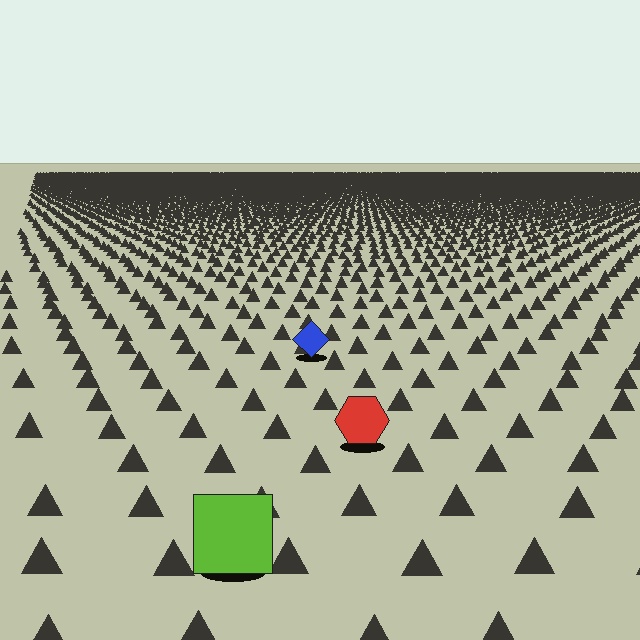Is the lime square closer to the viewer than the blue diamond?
Yes. The lime square is closer — you can tell from the texture gradient: the ground texture is coarser near it.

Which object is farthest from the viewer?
The blue diamond is farthest from the viewer. It appears smaller and the ground texture around it is denser.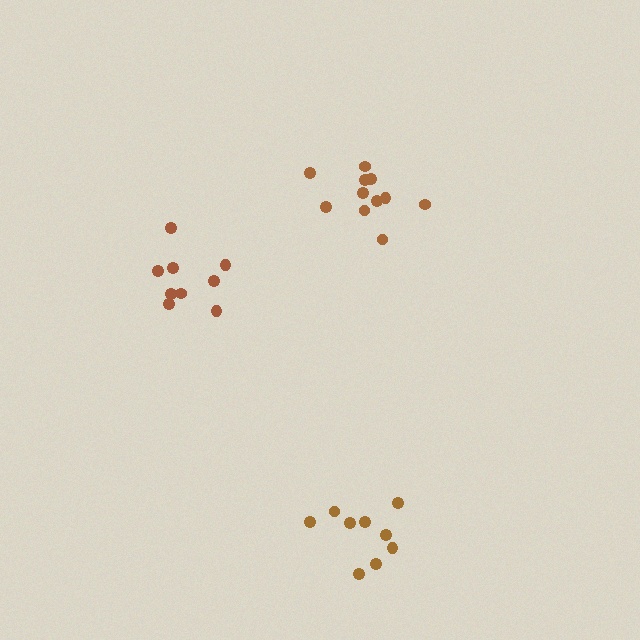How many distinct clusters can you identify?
There are 3 distinct clusters.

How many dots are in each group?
Group 1: 9 dots, Group 2: 11 dots, Group 3: 9 dots (29 total).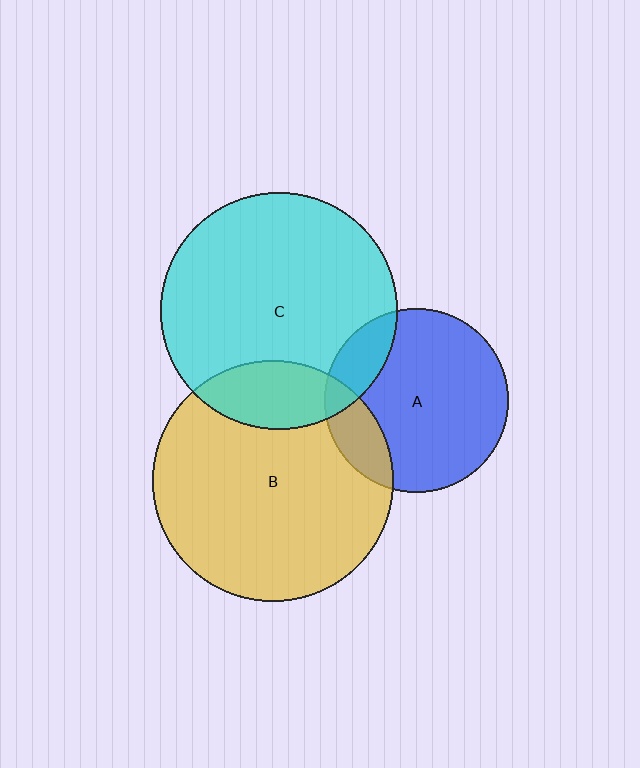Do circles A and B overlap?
Yes.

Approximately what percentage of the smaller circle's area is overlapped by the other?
Approximately 15%.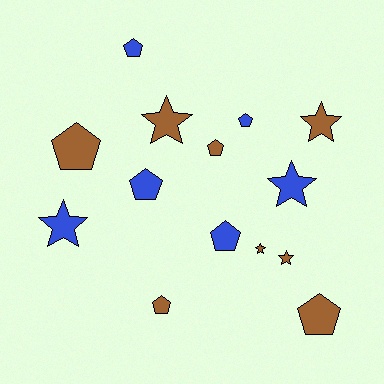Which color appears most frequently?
Brown, with 8 objects.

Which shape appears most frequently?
Pentagon, with 8 objects.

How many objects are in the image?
There are 14 objects.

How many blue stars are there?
There are 2 blue stars.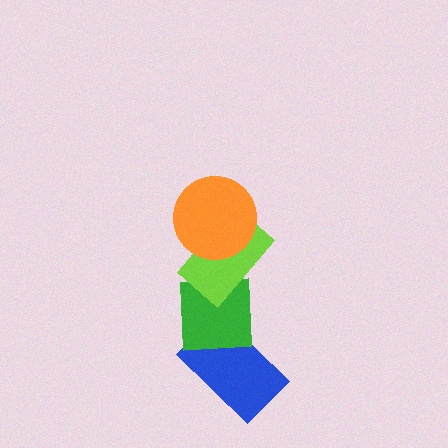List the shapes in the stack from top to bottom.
From top to bottom: the orange circle, the lime rectangle, the green square, the blue rectangle.